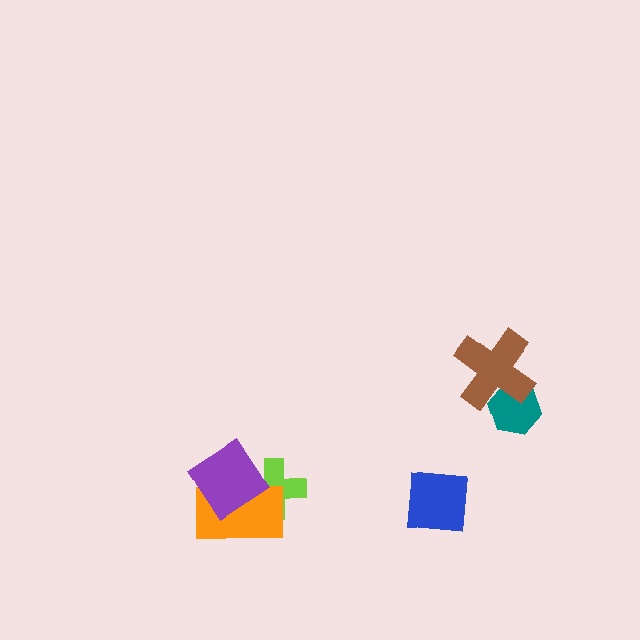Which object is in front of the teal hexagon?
The brown cross is in front of the teal hexagon.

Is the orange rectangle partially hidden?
Yes, it is partially covered by another shape.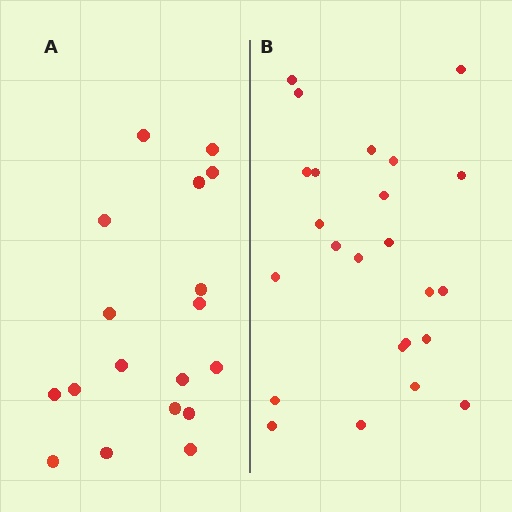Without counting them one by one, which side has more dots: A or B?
Region B (the right region) has more dots.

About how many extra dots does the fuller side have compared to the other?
Region B has about 6 more dots than region A.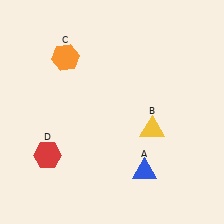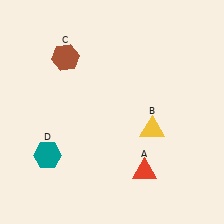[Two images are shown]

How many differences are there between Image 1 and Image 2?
There are 3 differences between the two images.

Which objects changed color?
A changed from blue to red. C changed from orange to brown. D changed from red to teal.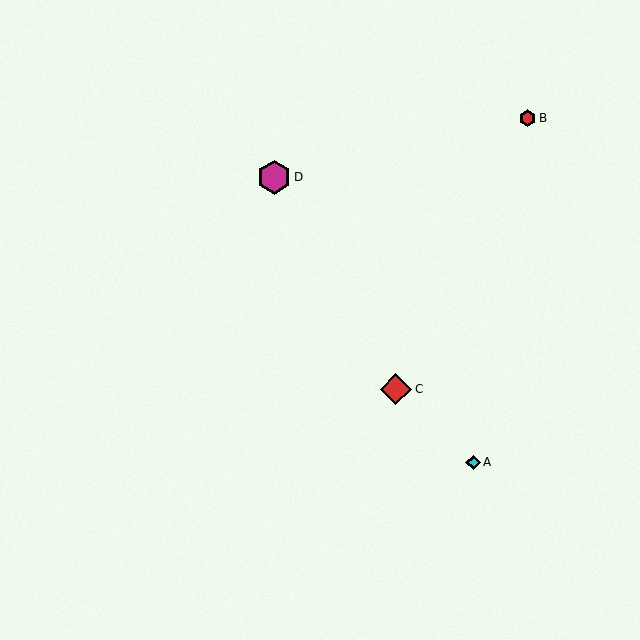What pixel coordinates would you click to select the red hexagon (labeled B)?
Click at (527, 118) to select the red hexagon B.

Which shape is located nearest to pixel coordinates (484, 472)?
The cyan diamond (labeled A) at (473, 462) is nearest to that location.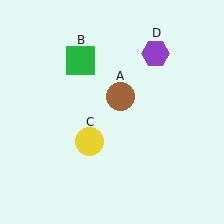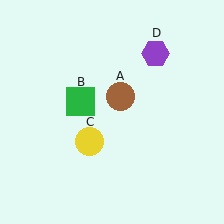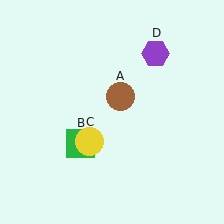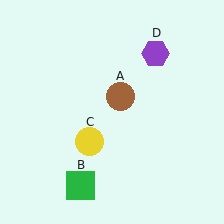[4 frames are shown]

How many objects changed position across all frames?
1 object changed position: green square (object B).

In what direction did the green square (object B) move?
The green square (object B) moved down.